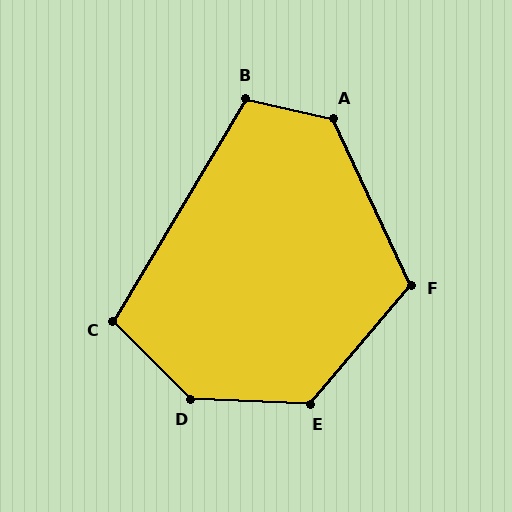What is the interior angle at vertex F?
Approximately 115 degrees (obtuse).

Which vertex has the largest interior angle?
D, at approximately 137 degrees.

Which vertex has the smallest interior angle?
C, at approximately 104 degrees.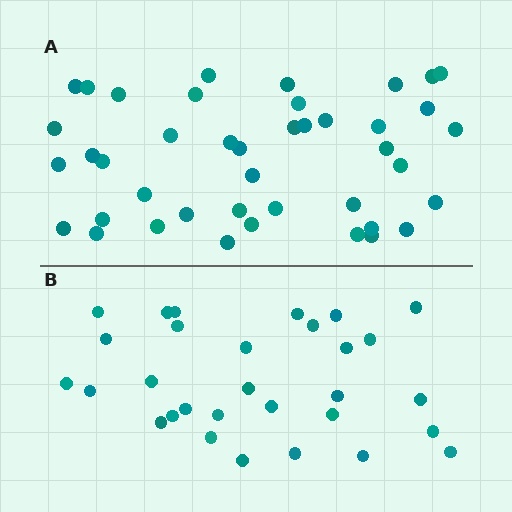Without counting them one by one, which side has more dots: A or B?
Region A (the top region) has more dots.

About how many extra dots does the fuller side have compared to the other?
Region A has roughly 12 or so more dots than region B.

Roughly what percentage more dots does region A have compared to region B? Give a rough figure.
About 40% more.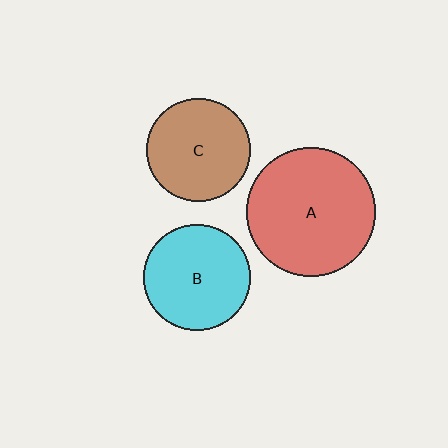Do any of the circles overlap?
No, none of the circles overlap.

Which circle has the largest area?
Circle A (red).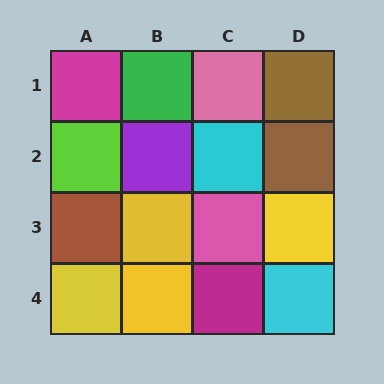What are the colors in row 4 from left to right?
Yellow, yellow, magenta, cyan.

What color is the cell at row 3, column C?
Pink.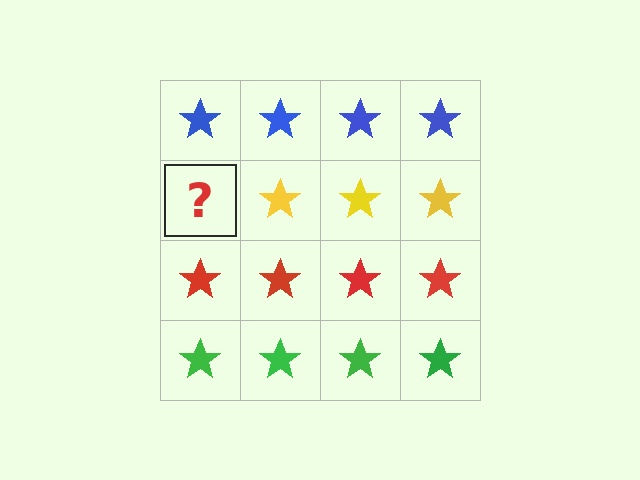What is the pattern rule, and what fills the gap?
The rule is that each row has a consistent color. The gap should be filled with a yellow star.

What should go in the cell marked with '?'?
The missing cell should contain a yellow star.